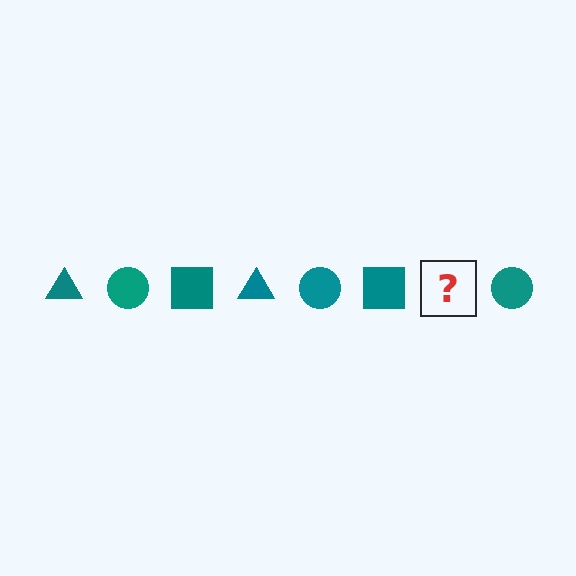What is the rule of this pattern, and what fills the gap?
The rule is that the pattern cycles through triangle, circle, square shapes in teal. The gap should be filled with a teal triangle.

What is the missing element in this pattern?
The missing element is a teal triangle.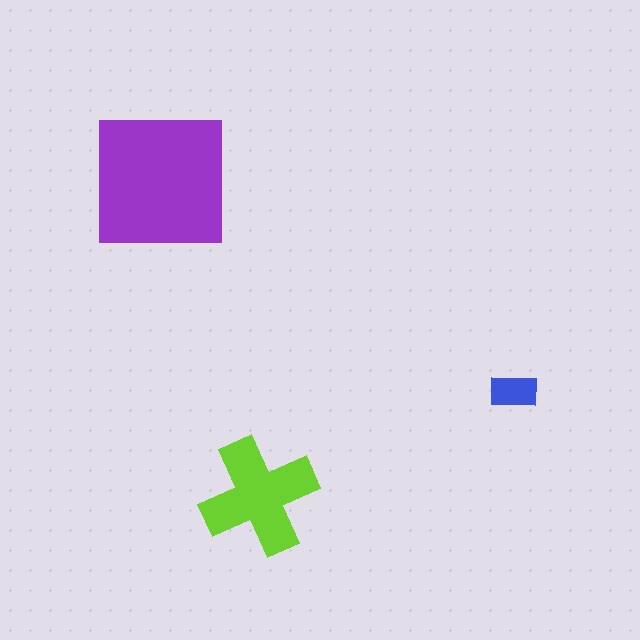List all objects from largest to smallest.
The purple square, the lime cross, the blue rectangle.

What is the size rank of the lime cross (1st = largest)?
2nd.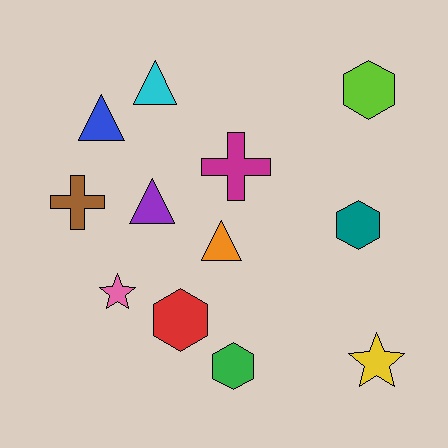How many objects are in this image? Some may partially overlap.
There are 12 objects.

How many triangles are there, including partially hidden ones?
There are 4 triangles.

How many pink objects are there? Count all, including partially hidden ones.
There is 1 pink object.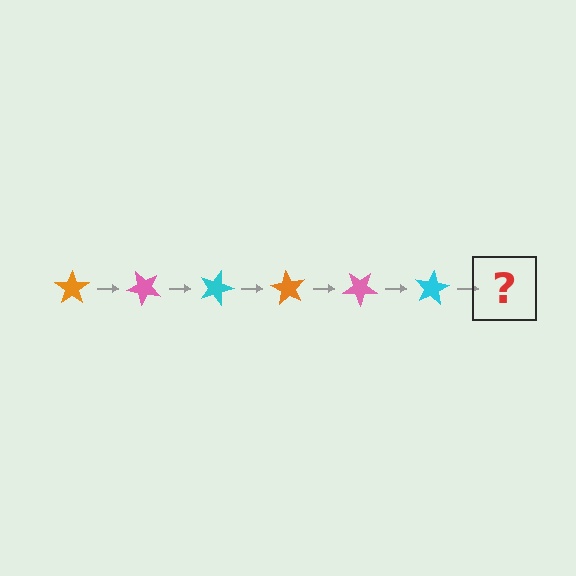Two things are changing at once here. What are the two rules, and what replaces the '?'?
The two rules are that it rotates 45 degrees each step and the color cycles through orange, pink, and cyan. The '?' should be an orange star, rotated 270 degrees from the start.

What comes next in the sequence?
The next element should be an orange star, rotated 270 degrees from the start.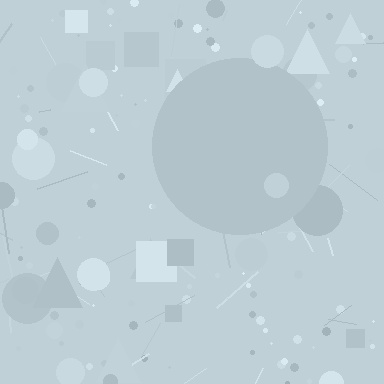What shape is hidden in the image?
A circle is hidden in the image.